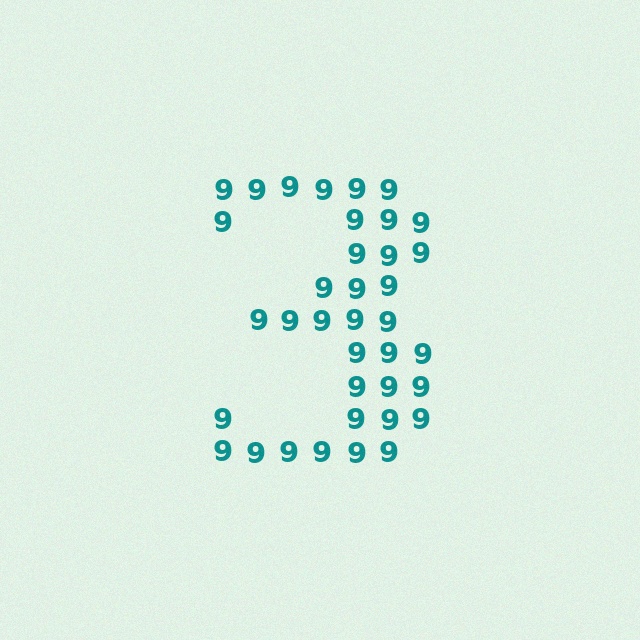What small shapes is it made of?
It is made of small digit 9's.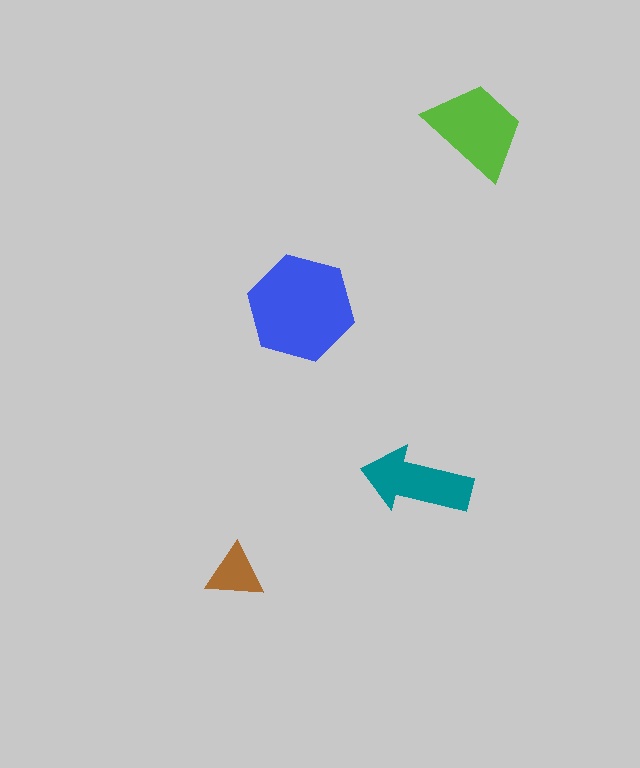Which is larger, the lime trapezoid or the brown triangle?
The lime trapezoid.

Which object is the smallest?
The brown triangle.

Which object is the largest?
The blue hexagon.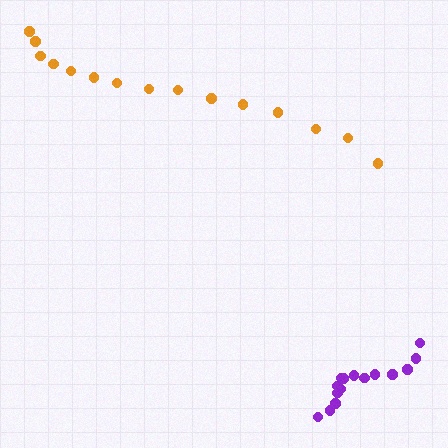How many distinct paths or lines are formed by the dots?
There are 2 distinct paths.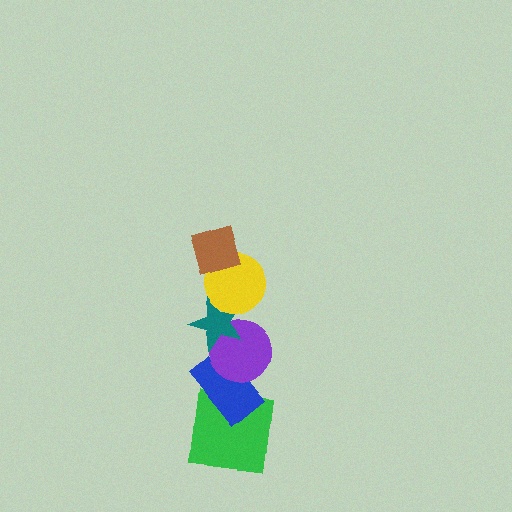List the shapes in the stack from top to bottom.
From top to bottom: the brown diamond, the yellow circle, the teal star, the purple circle, the blue rectangle, the green square.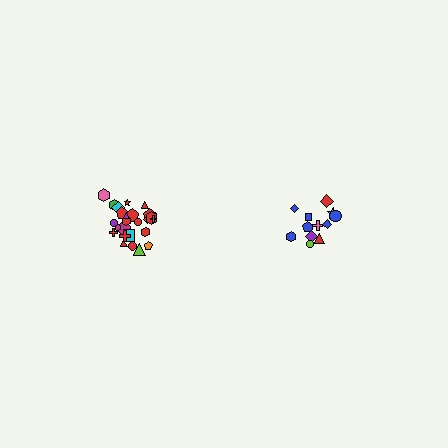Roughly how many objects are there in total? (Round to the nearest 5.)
Roughly 35 objects in total.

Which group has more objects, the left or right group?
The left group.